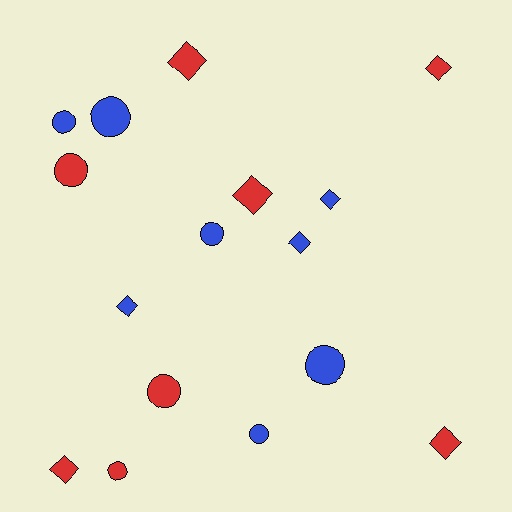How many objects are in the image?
There are 16 objects.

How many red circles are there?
There are 3 red circles.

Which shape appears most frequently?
Circle, with 8 objects.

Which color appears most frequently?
Blue, with 8 objects.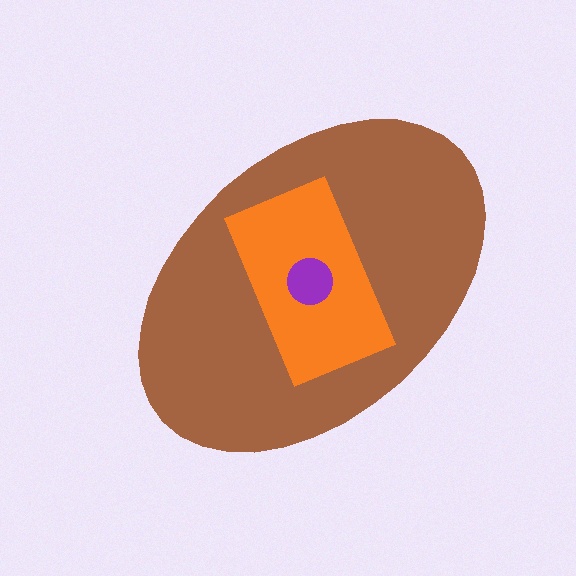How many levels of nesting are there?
3.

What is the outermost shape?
The brown ellipse.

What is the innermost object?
The purple circle.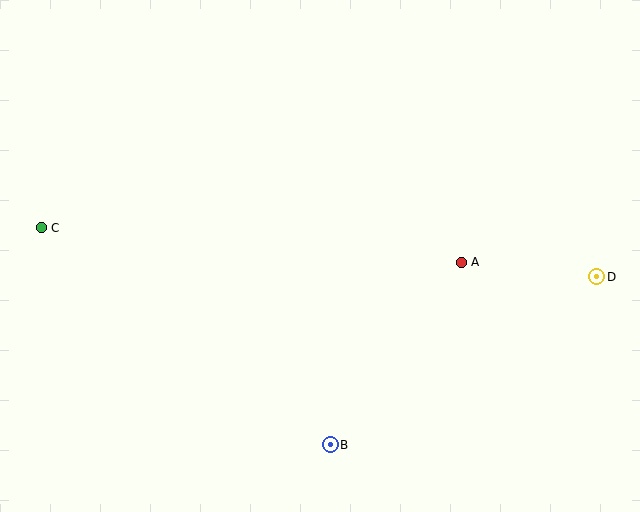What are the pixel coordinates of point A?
Point A is at (461, 262).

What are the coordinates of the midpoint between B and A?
The midpoint between B and A is at (396, 353).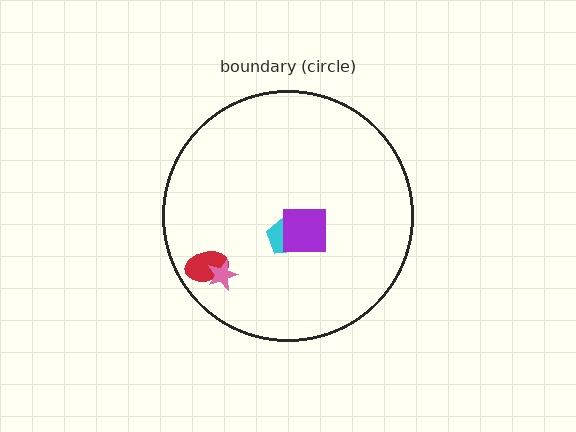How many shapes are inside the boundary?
4 inside, 0 outside.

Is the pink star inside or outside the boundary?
Inside.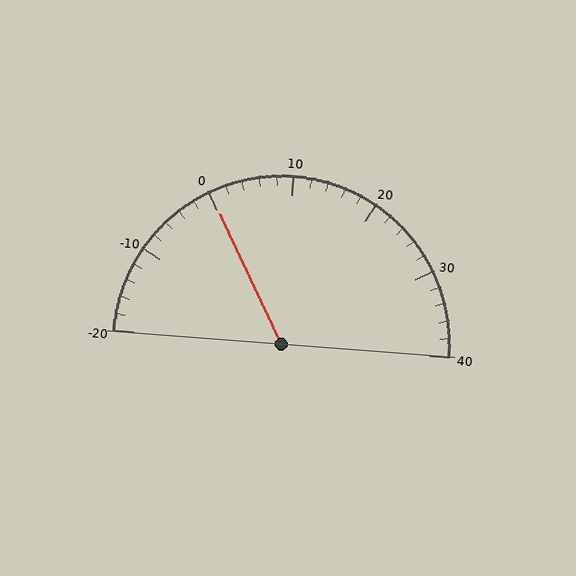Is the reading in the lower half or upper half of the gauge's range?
The reading is in the lower half of the range (-20 to 40).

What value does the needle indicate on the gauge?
The needle indicates approximately 0.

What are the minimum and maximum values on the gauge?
The gauge ranges from -20 to 40.